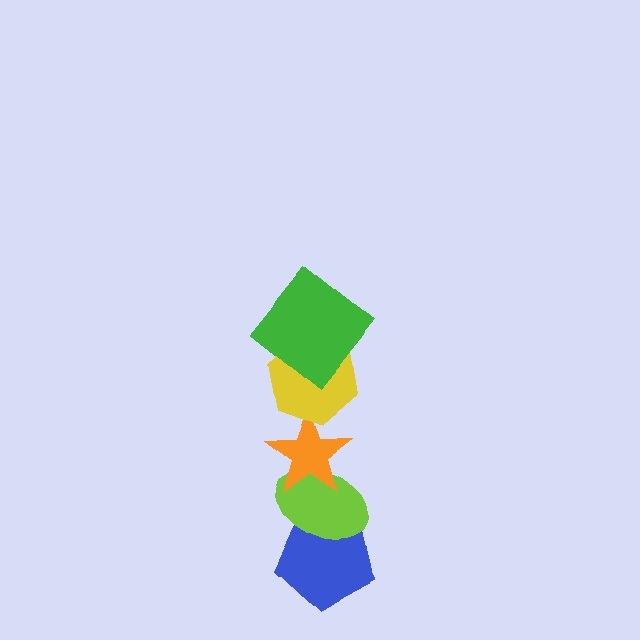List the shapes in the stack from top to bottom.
From top to bottom: the green diamond, the yellow hexagon, the orange star, the lime ellipse, the blue pentagon.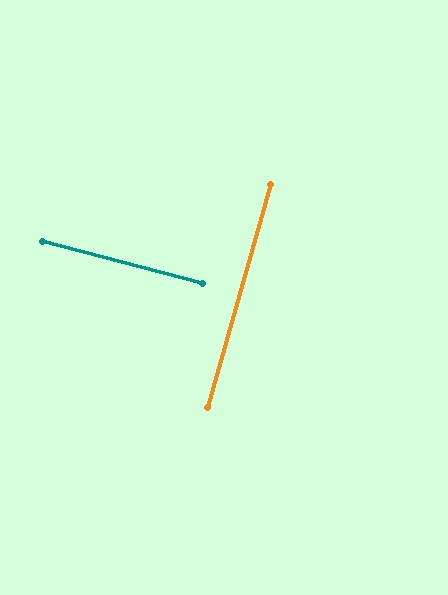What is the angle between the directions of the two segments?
Approximately 89 degrees.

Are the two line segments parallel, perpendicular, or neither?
Perpendicular — they meet at approximately 89°.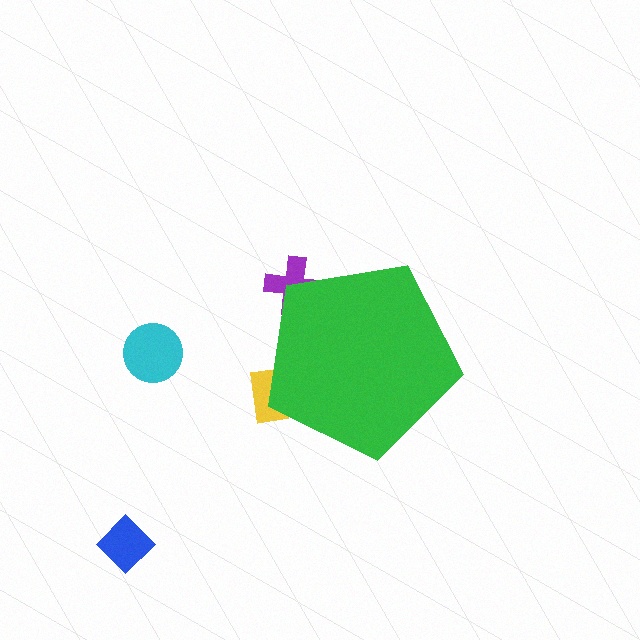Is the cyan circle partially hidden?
No, the cyan circle is fully visible.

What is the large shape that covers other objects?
A green pentagon.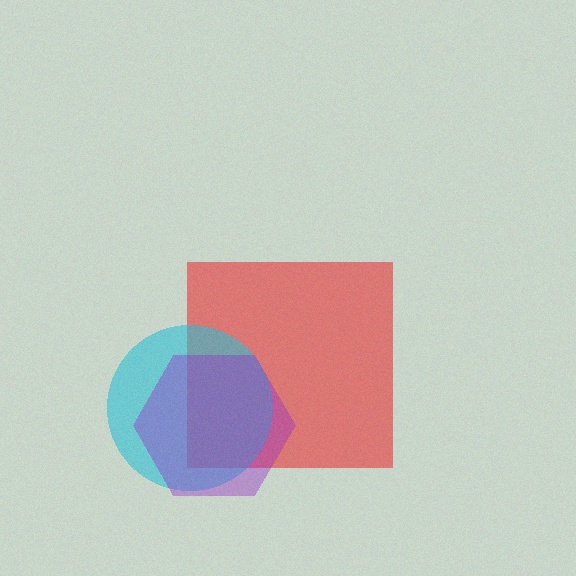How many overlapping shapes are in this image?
There are 3 overlapping shapes in the image.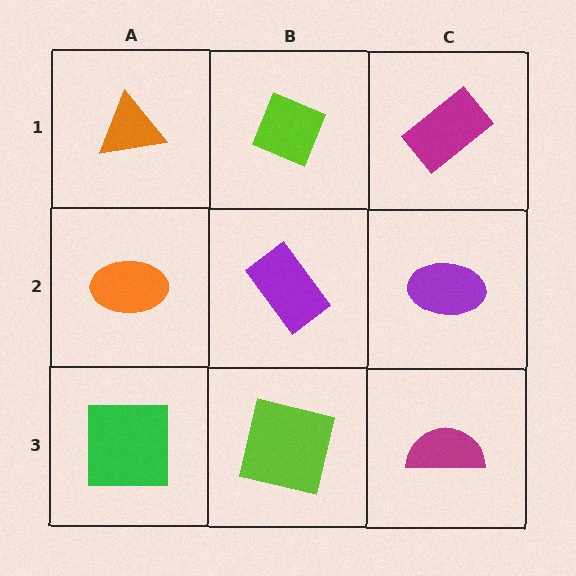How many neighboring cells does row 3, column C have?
2.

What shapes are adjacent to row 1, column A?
An orange ellipse (row 2, column A), a lime diamond (row 1, column B).